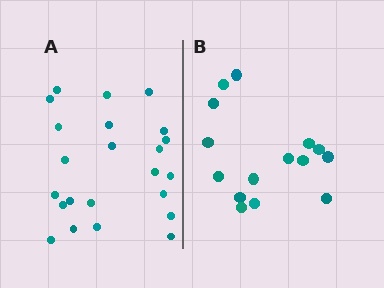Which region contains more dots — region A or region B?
Region A (the left region) has more dots.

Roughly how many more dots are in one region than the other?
Region A has roughly 8 or so more dots than region B.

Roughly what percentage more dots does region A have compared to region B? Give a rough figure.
About 55% more.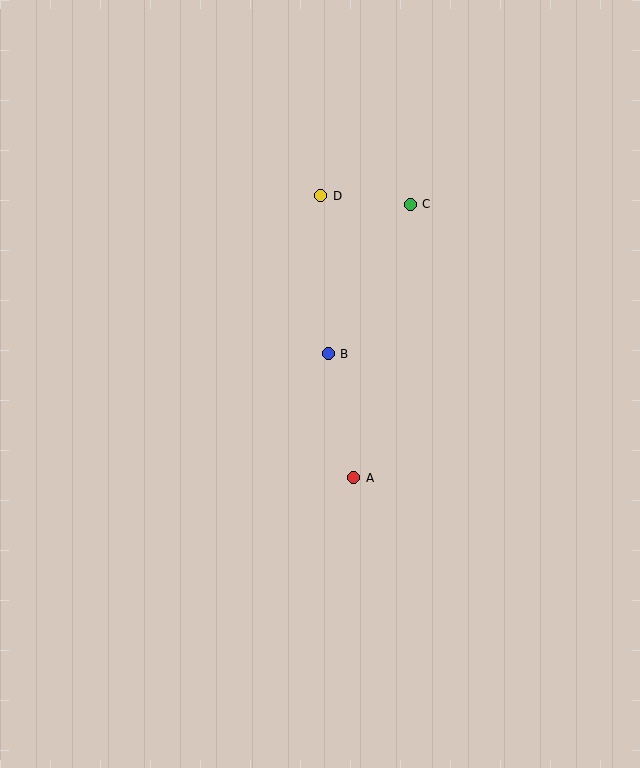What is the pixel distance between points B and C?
The distance between B and C is 171 pixels.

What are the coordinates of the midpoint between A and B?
The midpoint between A and B is at (341, 416).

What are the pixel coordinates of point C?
Point C is at (410, 204).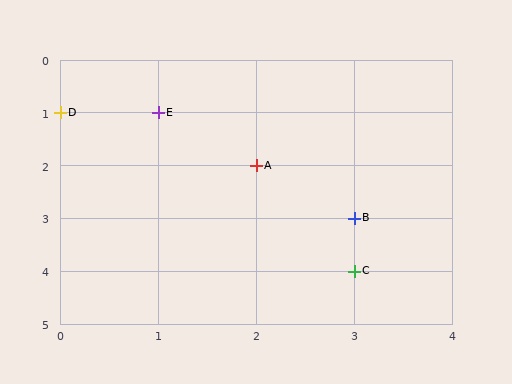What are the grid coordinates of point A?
Point A is at grid coordinates (2, 2).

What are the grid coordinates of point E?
Point E is at grid coordinates (1, 1).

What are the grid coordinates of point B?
Point B is at grid coordinates (3, 3).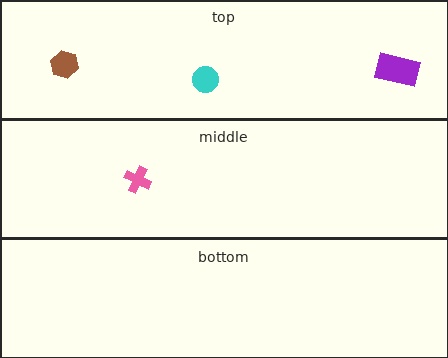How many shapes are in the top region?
3.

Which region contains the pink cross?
The middle region.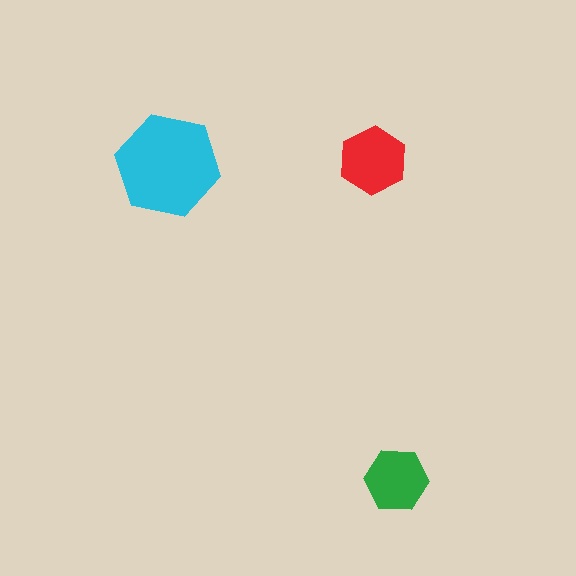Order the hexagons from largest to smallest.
the cyan one, the red one, the green one.